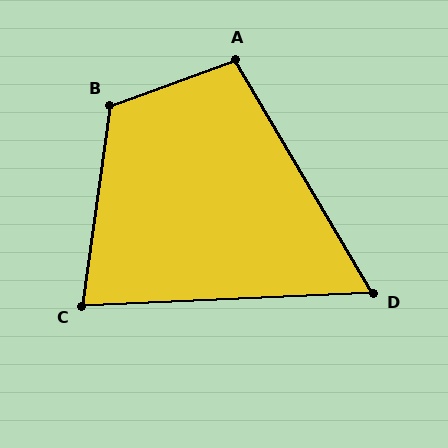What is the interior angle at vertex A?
Approximately 101 degrees (obtuse).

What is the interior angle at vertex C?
Approximately 79 degrees (acute).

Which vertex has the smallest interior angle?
D, at approximately 62 degrees.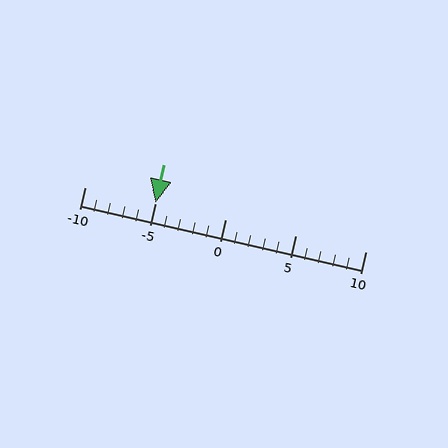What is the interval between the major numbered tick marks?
The major tick marks are spaced 5 units apart.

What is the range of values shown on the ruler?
The ruler shows values from -10 to 10.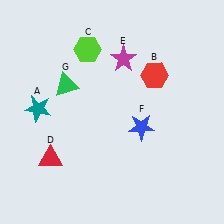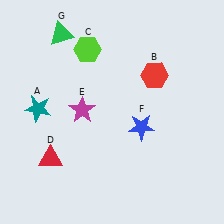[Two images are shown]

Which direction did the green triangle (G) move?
The green triangle (G) moved up.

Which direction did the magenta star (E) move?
The magenta star (E) moved down.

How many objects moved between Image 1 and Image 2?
2 objects moved between the two images.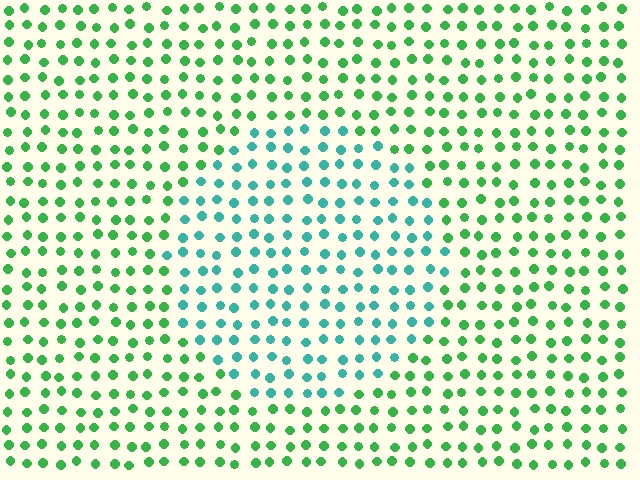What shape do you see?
I see a circle.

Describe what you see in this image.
The image is filled with small green elements in a uniform arrangement. A circle-shaped region is visible where the elements are tinted to a slightly different hue, forming a subtle color boundary.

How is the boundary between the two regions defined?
The boundary is defined purely by a slight shift in hue (about 43 degrees). Spacing, size, and orientation are identical on both sides.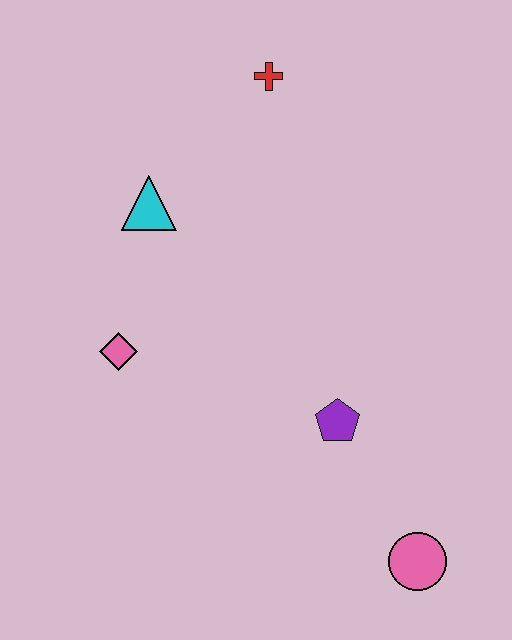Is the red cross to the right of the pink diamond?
Yes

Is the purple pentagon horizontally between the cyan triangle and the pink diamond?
No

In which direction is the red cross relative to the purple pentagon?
The red cross is above the purple pentagon.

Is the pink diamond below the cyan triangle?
Yes